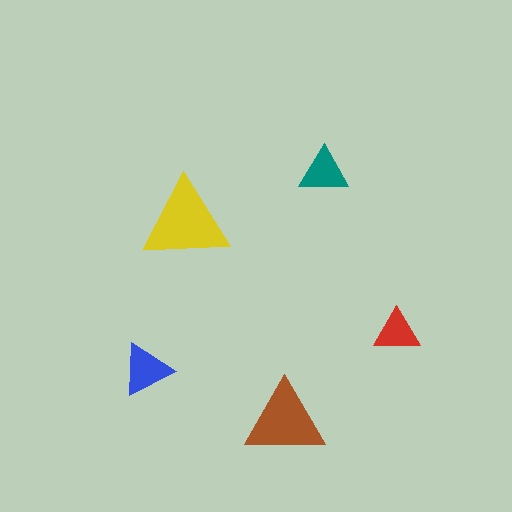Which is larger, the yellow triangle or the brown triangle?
The yellow one.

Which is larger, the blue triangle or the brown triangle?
The brown one.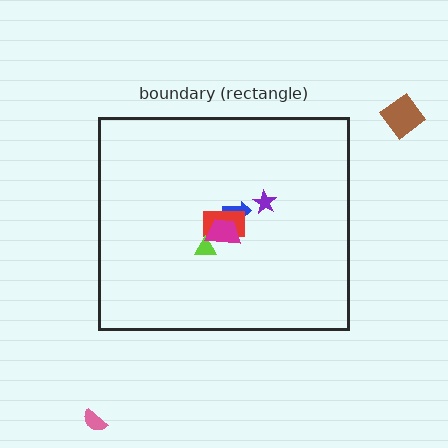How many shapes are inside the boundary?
5 inside, 2 outside.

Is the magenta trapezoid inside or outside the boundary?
Inside.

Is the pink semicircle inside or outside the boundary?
Outside.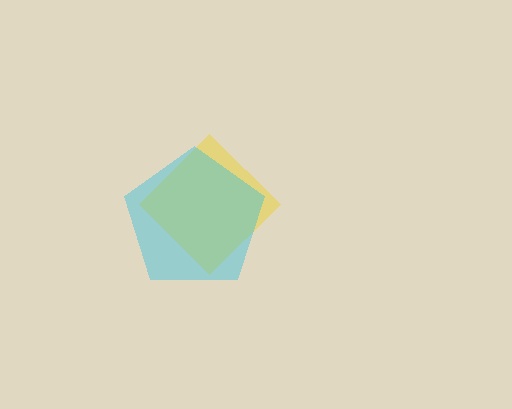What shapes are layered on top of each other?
The layered shapes are: a yellow diamond, a cyan pentagon.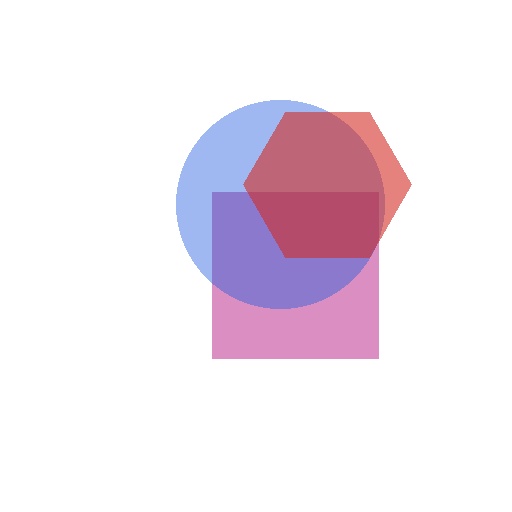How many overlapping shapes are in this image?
There are 3 overlapping shapes in the image.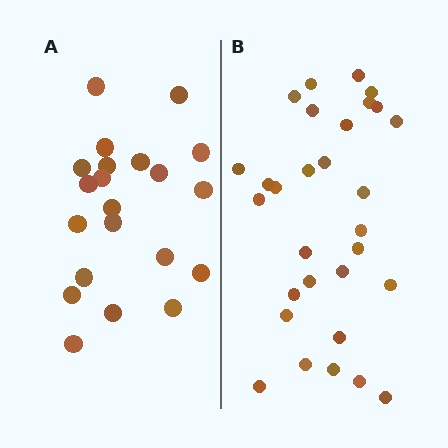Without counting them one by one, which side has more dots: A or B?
Region B (the right region) has more dots.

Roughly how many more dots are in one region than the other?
Region B has roughly 8 or so more dots than region A.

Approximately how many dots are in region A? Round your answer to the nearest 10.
About 20 dots. (The exact count is 21, which rounds to 20.)